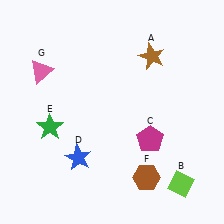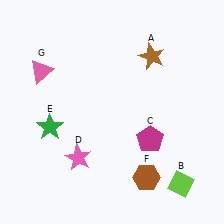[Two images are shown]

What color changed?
The star (D) changed from blue in Image 1 to pink in Image 2.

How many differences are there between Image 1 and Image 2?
There is 1 difference between the two images.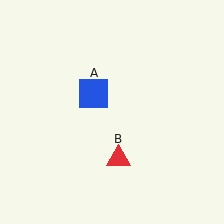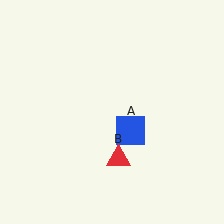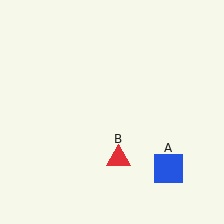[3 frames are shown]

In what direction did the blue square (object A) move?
The blue square (object A) moved down and to the right.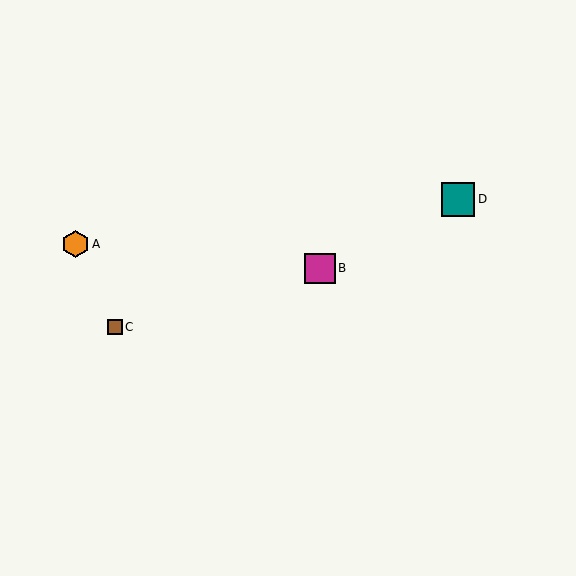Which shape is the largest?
The teal square (labeled D) is the largest.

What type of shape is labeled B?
Shape B is a magenta square.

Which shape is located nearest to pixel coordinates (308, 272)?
The magenta square (labeled B) at (320, 268) is nearest to that location.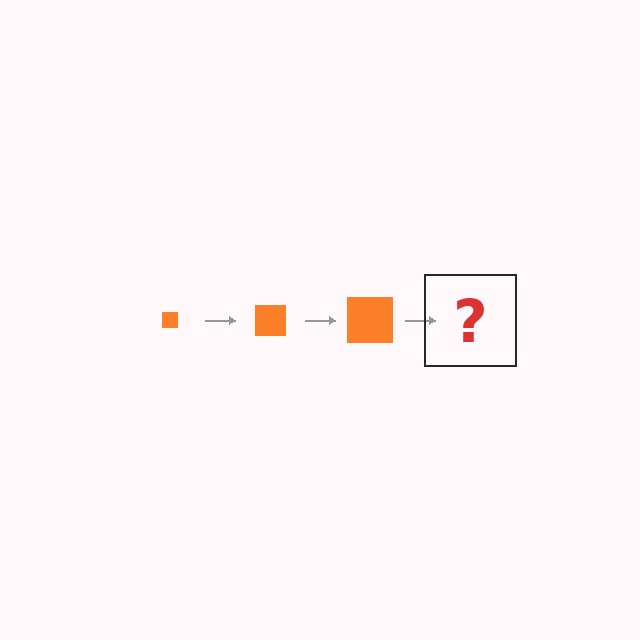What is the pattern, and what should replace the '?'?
The pattern is that the square gets progressively larger each step. The '?' should be an orange square, larger than the previous one.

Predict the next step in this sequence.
The next step is an orange square, larger than the previous one.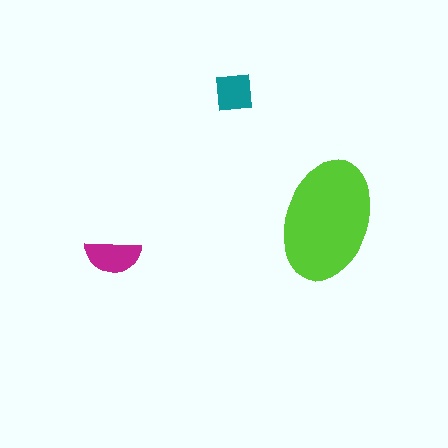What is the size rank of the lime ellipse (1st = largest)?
1st.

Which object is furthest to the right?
The lime ellipse is rightmost.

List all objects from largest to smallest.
The lime ellipse, the magenta semicircle, the teal square.